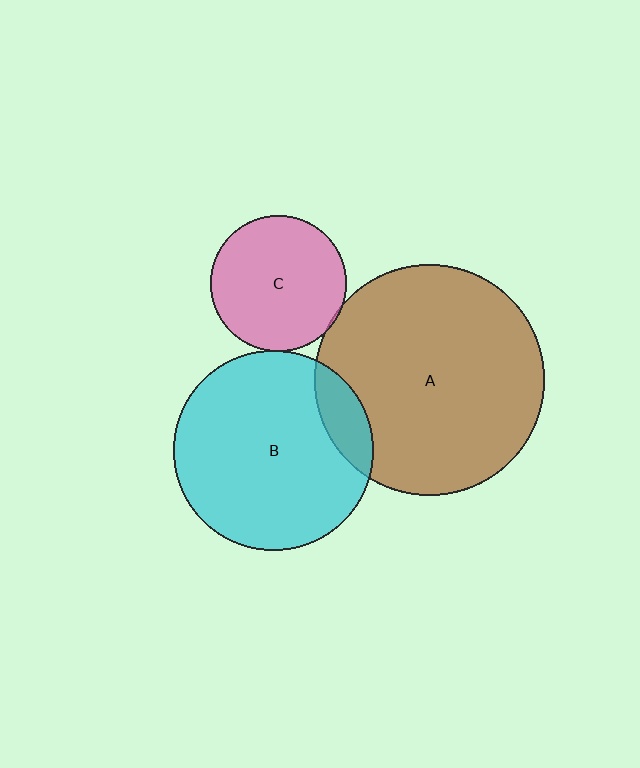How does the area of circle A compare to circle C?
Approximately 2.9 times.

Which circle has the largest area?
Circle A (brown).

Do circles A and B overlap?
Yes.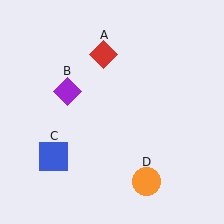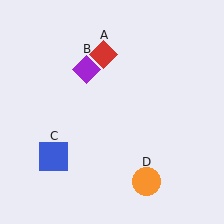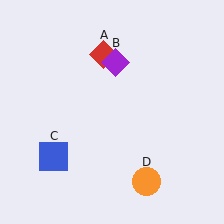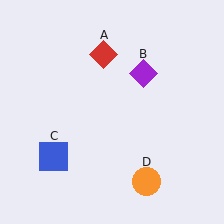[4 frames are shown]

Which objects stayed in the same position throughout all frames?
Red diamond (object A) and blue square (object C) and orange circle (object D) remained stationary.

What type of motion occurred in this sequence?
The purple diamond (object B) rotated clockwise around the center of the scene.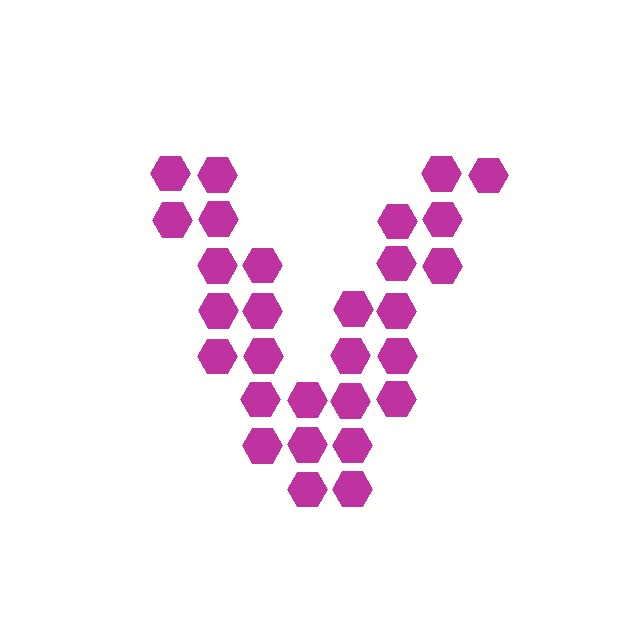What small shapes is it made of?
It is made of small hexagons.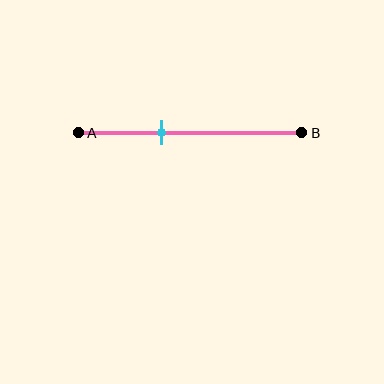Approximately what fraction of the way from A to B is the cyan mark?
The cyan mark is approximately 35% of the way from A to B.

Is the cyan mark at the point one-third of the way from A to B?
No, the mark is at about 35% from A, not at the 33% one-third point.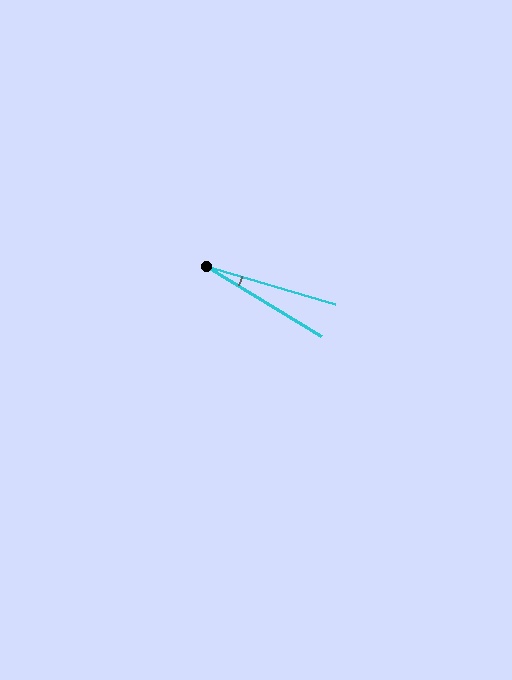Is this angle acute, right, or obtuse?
It is acute.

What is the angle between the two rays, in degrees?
Approximately 15 degrees.